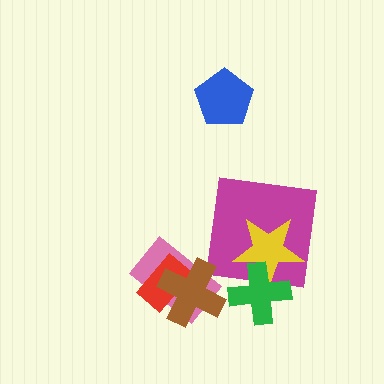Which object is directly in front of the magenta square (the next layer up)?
The yellow star is directly in front of the magenta square.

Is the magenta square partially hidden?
Yes, it is partially covered by another shape.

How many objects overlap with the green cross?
2 objects overlap with the green cross.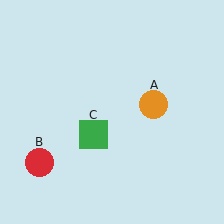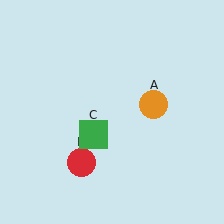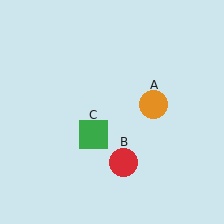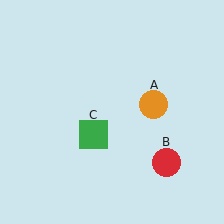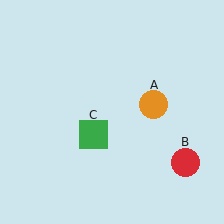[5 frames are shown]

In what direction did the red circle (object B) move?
The red circle (object B) moved right.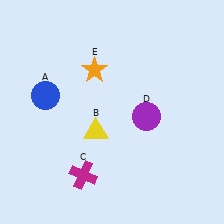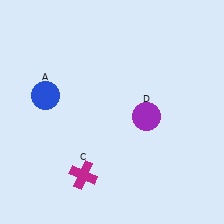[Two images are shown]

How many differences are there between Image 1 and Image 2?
There are 2 differences between the two images.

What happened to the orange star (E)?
The orange star (E) was removed in Image 2. It was in the top-left area of Image 1.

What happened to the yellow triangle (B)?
The yellow triangle (B) was removed in Image 2. It was in the bottom-left area of Image 1.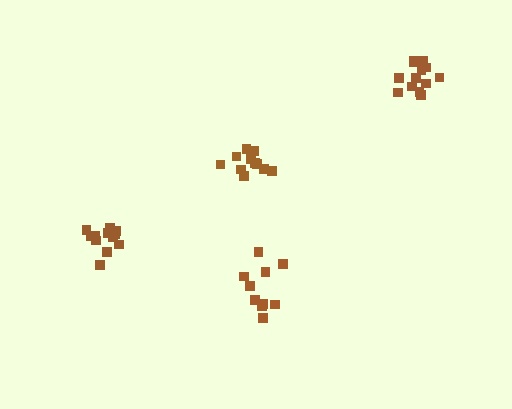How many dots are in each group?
Group 1: 10 dots, Group 2: 12 dots, Group 3: 13 dots, Group 4: 11 dots (46 total).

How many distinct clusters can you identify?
There are 4 distinct clusters.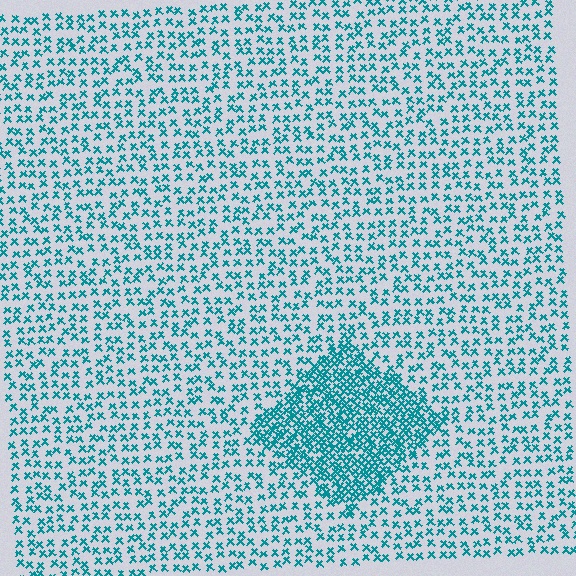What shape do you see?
I see a diamond.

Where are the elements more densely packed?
The elements are more densely packed inside the diamond boundary.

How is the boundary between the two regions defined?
The boundary is defined by a change in element density (approximately 2.4x ratio). All elements are the same color, size, and shape.